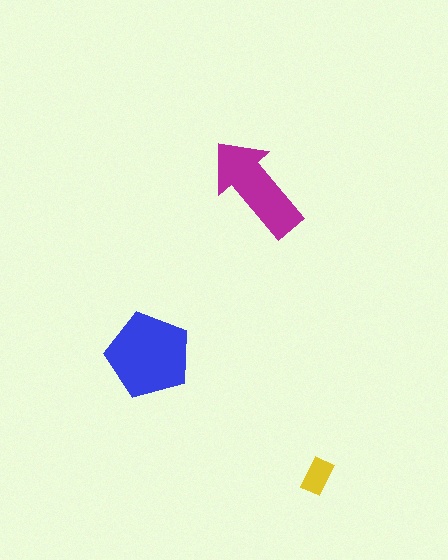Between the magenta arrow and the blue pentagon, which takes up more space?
The blue pentagon.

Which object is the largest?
The blue pentagon.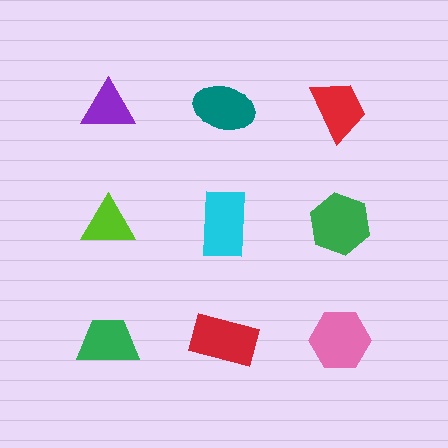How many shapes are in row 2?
3 shapes.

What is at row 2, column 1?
A lime triangle.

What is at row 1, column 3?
A red trapezoid.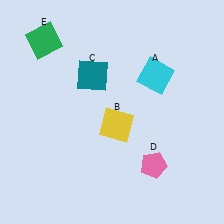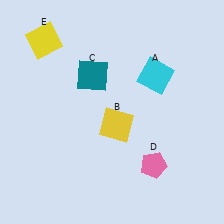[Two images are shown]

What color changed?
The square (E) changed from green in Image 1 to yellow in Image 2.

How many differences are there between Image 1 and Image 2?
There is 1 difference between the two images.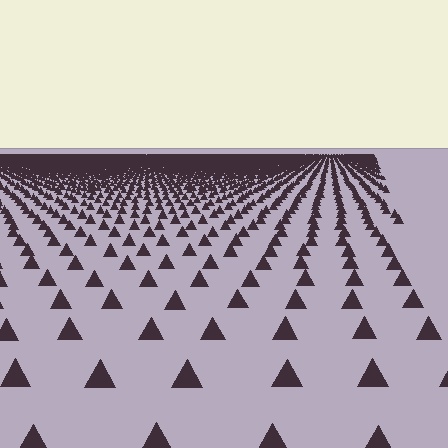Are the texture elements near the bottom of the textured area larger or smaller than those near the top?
Larger. Near the bottom, elements are closer to the viewer and appear at a bigger on-screen size.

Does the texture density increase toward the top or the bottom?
Density increases toward the top.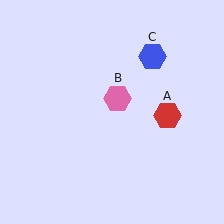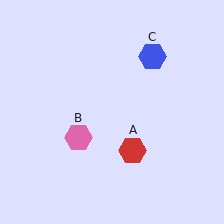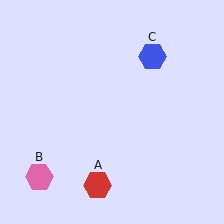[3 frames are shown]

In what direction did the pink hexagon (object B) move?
The pink hexagon (object B) moved down and to the left.